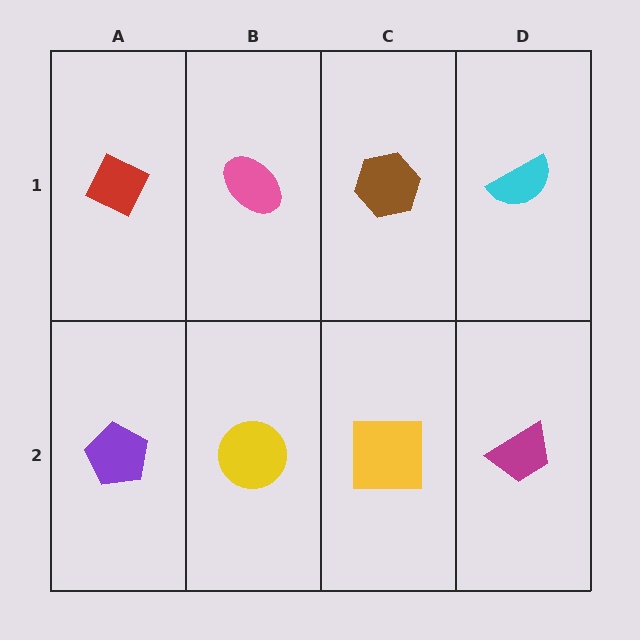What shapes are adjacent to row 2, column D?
A cyan semicircle (row 1, column D), a yellow square (row 2, column C).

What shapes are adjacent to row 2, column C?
A brown hexagon (row 1, column C), a yellow circle (row 2, column B), a magenta trapezoid (row 2, column D).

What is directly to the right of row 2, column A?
A yellow circle.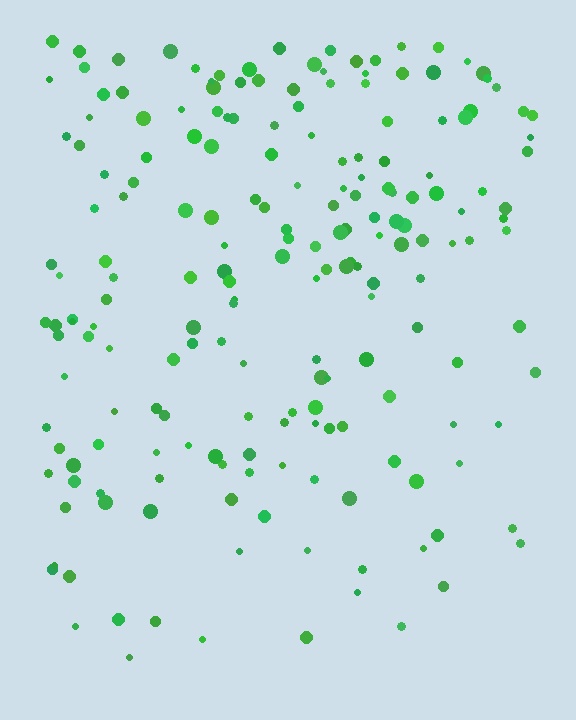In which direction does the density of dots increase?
From bottom to top, with the top side densest.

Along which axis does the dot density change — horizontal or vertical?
Vertical.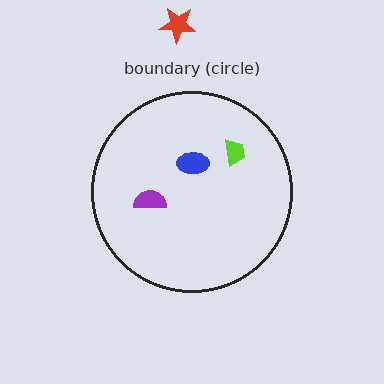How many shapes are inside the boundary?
3 inside, 1 outside.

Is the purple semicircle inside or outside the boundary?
Inside.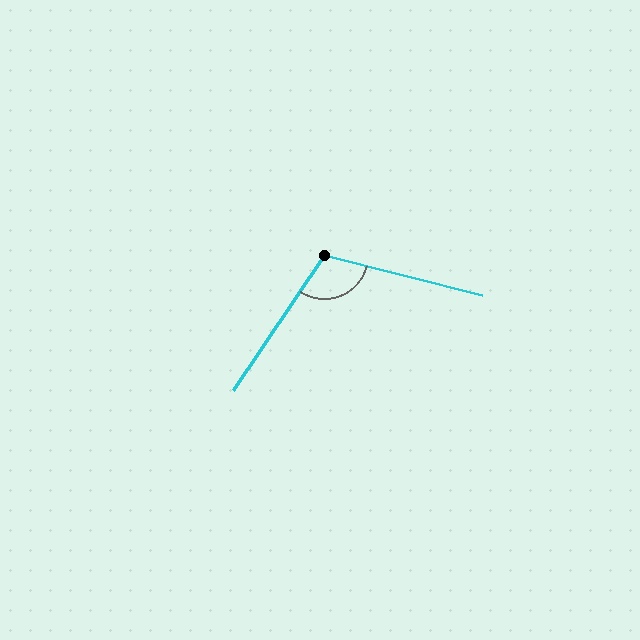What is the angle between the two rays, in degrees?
Approximately 110 degrees.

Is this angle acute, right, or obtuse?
It is obtuse.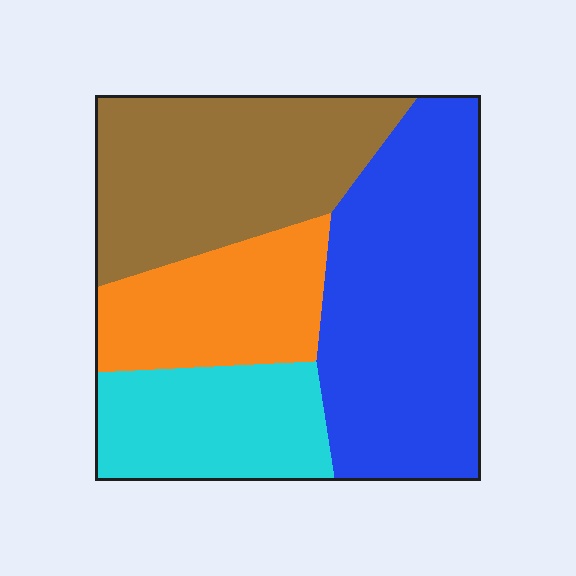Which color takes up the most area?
Blue, at roughly 35%.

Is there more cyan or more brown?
Brown.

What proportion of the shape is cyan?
Cyan covers 18% of the shape.